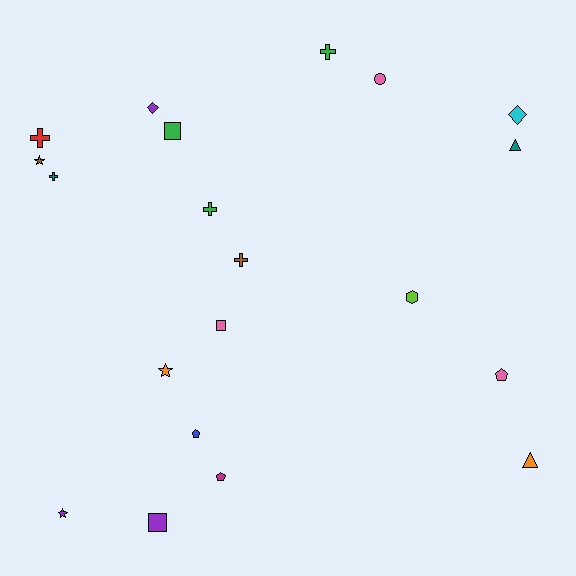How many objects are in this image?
There are 20 objects.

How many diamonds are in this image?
There are 2 diamonds.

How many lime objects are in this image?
There is 1 lime object.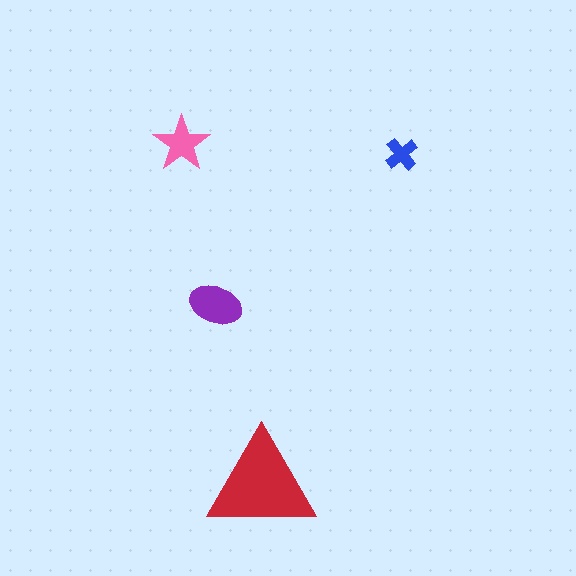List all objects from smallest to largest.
The blue cross, the pink star, the purple ellipse, the red triangle.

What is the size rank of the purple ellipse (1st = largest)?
2nd.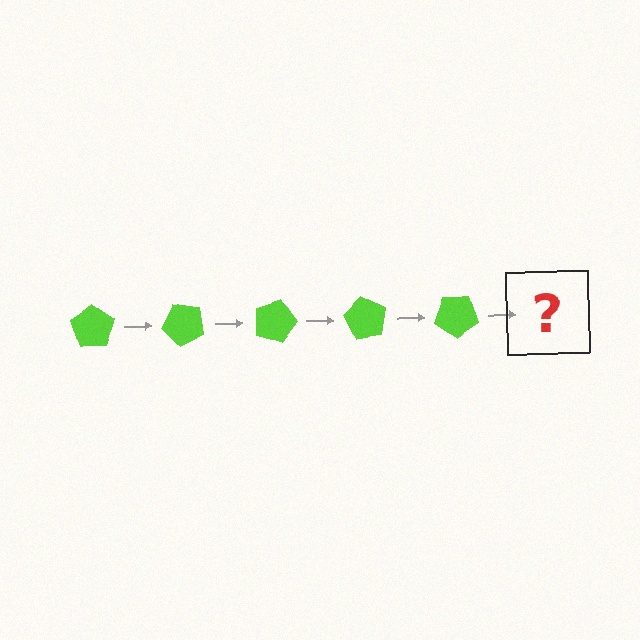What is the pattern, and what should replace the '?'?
The pattern is that the pentagon rotates 45 degrees each step. The '?' should be a lime pentagon rotated 225 degrees.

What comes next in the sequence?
The next element should be a lime pentagon rotated 225 degrees.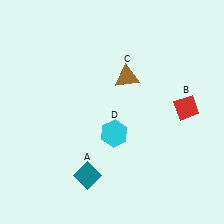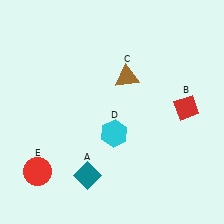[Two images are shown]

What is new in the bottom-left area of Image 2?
A red circle (E) was added in the bottom-left area of Image 2.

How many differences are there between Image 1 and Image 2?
There is 1 difference between the two images.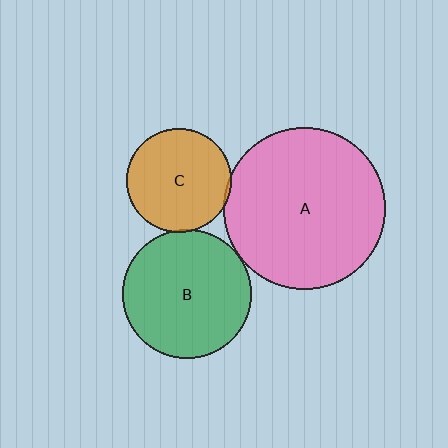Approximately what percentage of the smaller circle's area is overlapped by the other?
Approximately 5%.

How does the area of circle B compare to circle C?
Approximately 1.5 times.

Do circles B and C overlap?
Yes.